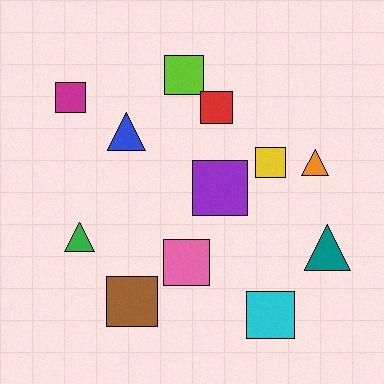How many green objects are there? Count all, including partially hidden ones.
There is 1 green object.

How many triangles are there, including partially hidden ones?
There are 4 triangles.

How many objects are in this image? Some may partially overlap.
There are 12 objects.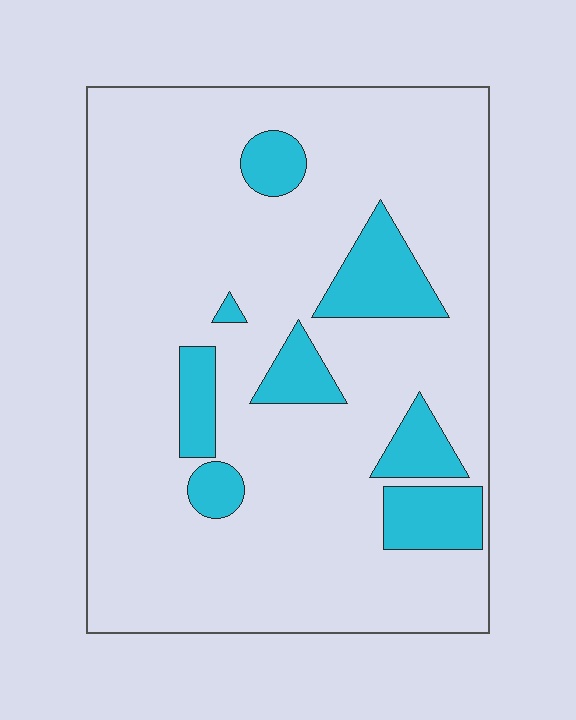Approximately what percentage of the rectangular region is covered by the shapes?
Approximately 15%.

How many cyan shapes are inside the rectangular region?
8.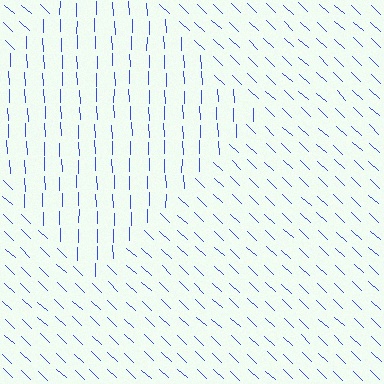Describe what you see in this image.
The image is filled with small blue line segments. A diamond region in the image has lines oriented differently from the surrounding lines, creating a visible texture boundary.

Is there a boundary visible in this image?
Yes, there is a texture boundary formed by a change in line orientation.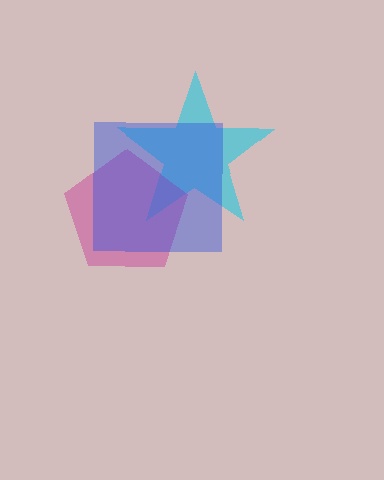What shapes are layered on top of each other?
The layered shapes are: a cyan star, a magenta pentagon, a blue square.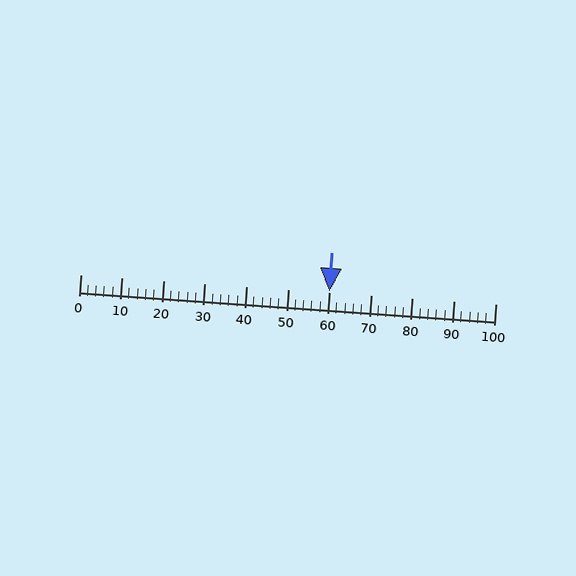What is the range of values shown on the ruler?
The ruler shows values from 0 to 100.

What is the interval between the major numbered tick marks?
The major tick marks are spaced 10 units apart.